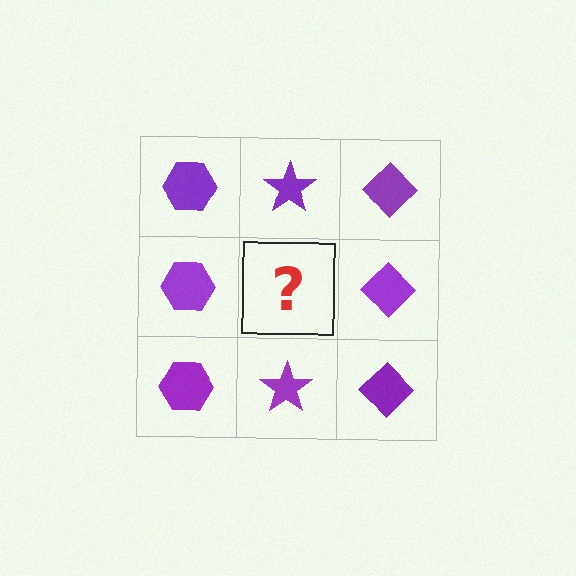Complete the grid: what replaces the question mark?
The question mark should be replaced with a purple star.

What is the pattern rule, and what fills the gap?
The rule is that each column has a consistent shape. The gap should be filled with a purple star.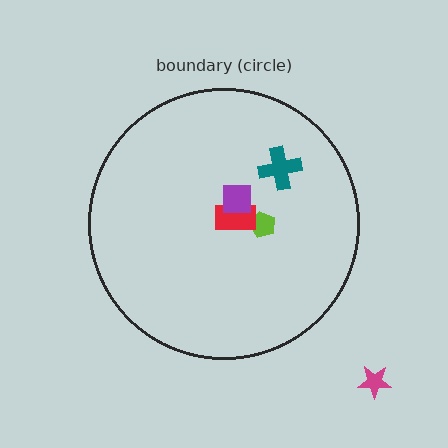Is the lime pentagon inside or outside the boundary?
Inside.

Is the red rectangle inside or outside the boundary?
Inside.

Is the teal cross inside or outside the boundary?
Inside.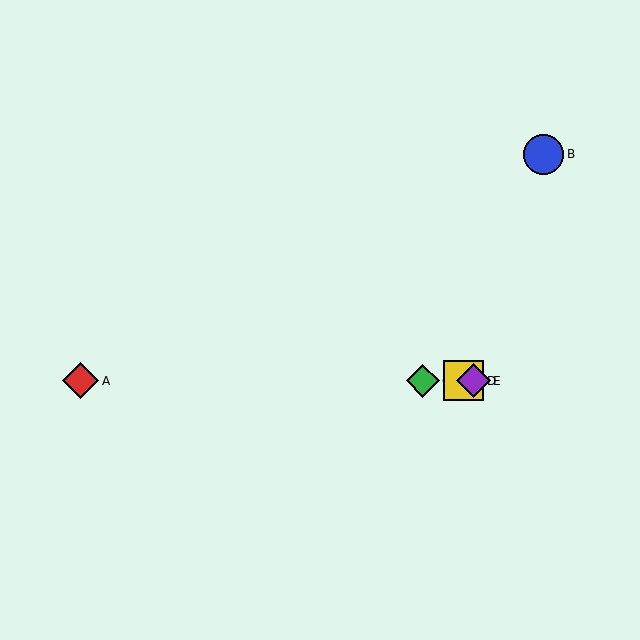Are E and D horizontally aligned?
Yes, both are at y≈381.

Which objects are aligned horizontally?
Objects A, C, D, E are aligned horizontally.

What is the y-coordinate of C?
Object C is at y≈381.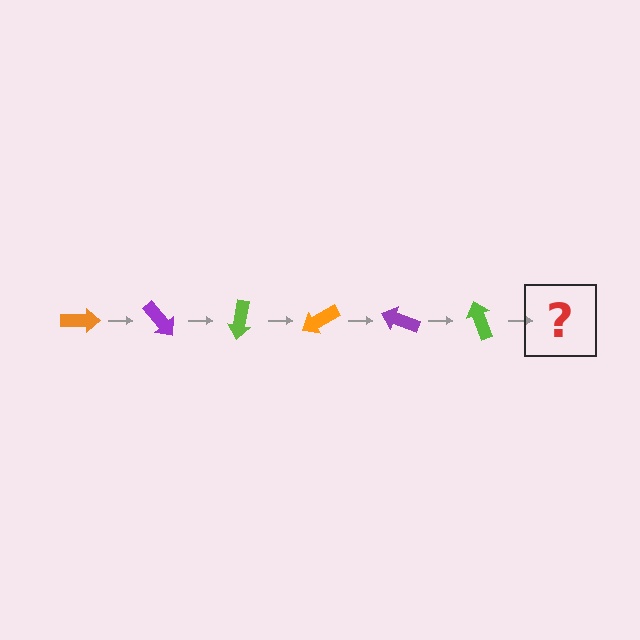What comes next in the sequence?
The next element should be an orange arrow, rotated 300 degrees from the start.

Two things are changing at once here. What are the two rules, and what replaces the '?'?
The two rules are that it rotates 50 degrees each step and the color cycles through orange, purple, and lime. The '?' should be an orange arrow, rotated 300 degrees from the start.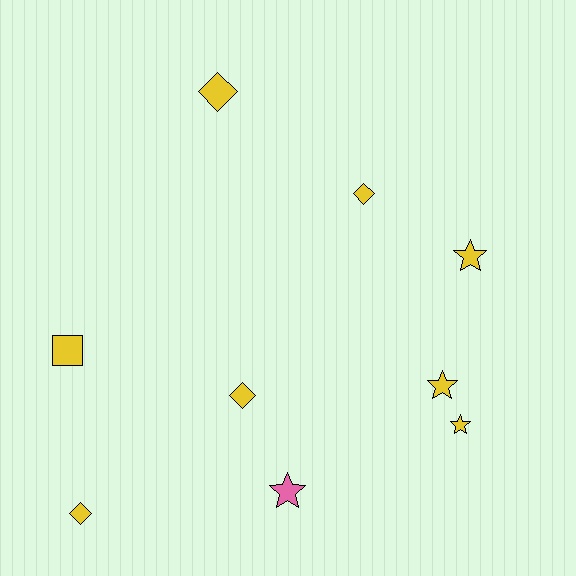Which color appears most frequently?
Yellow, with 8 objects.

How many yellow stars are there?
There are 3 yellow stars.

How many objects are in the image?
There are 9 objects.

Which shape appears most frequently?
Diamond, with 4 objects.